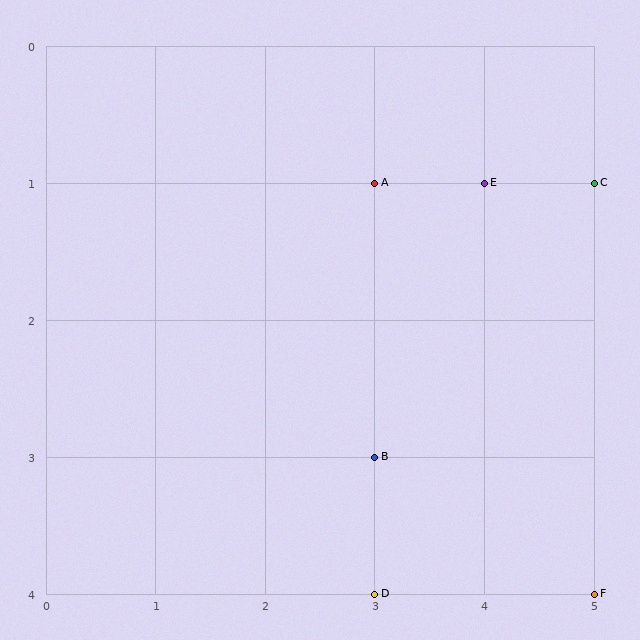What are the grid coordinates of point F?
Point F is at grid coordinates (5, 4).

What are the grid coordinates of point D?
Point D is at grid coordinates (3, 4).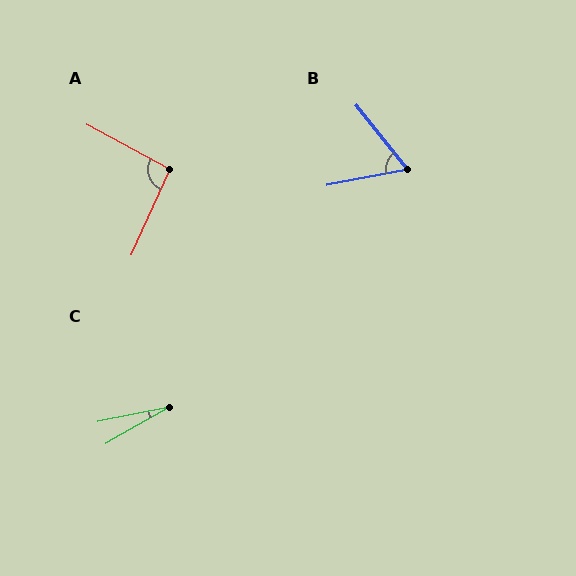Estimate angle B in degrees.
Approximately 62 degrees.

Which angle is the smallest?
C, at approximately 18 degrees.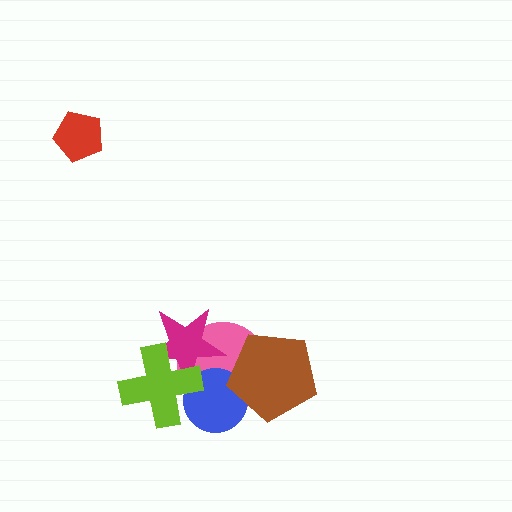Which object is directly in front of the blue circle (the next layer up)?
The brown pentagon is directly in front of the blue circle.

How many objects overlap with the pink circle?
4 objects overlap with the pink circle.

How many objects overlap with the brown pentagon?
2 objects overlap with the brown pentagon.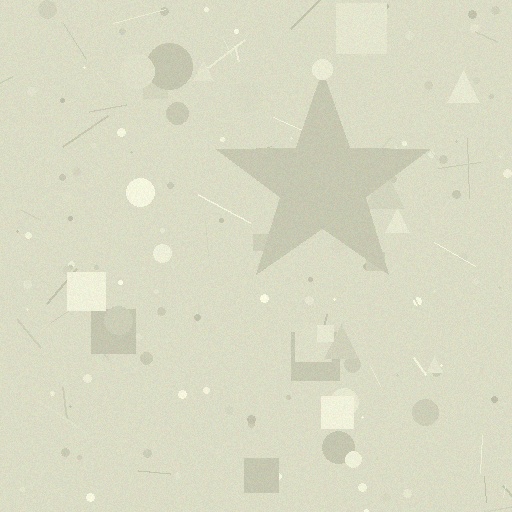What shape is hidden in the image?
A star is hidden in the image.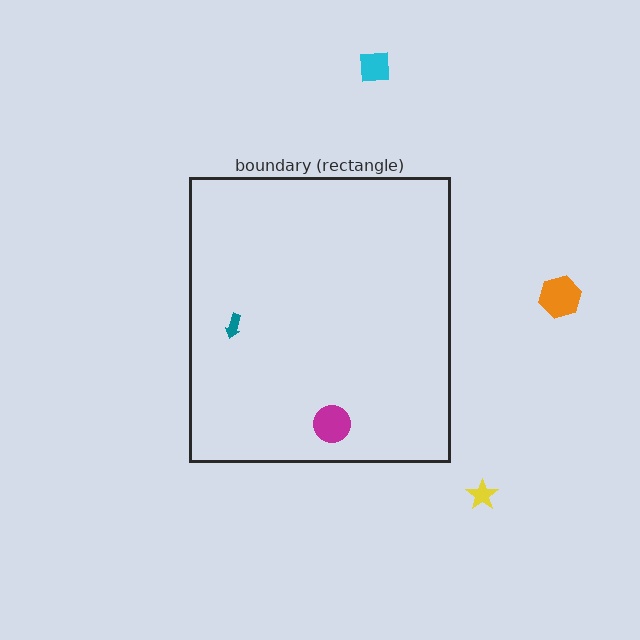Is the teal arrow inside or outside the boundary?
Inside.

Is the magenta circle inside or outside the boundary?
Inside.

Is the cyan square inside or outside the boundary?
Outside.